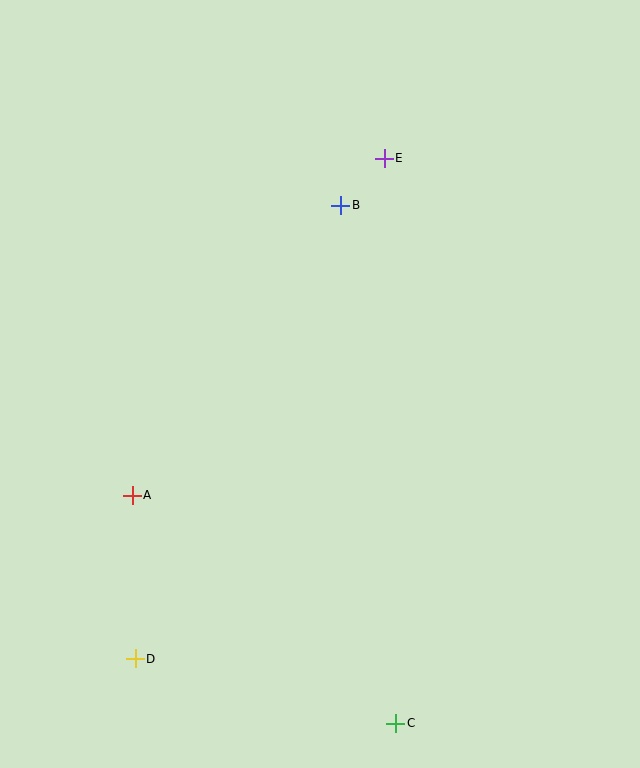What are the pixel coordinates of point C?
Point C is at (396, 723).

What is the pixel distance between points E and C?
The distance between E and C is 565 pixels.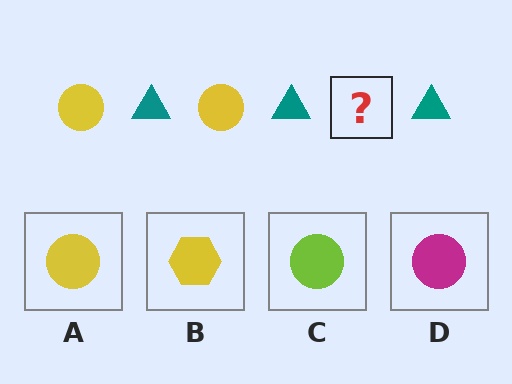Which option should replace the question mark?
Option A.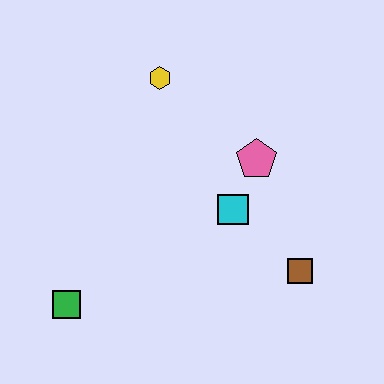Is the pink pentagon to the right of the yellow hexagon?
Yes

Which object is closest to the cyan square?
The pink pentagon is closest to the cyan square.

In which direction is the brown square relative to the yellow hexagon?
The brown square is below the yellow hexagon.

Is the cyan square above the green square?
Yes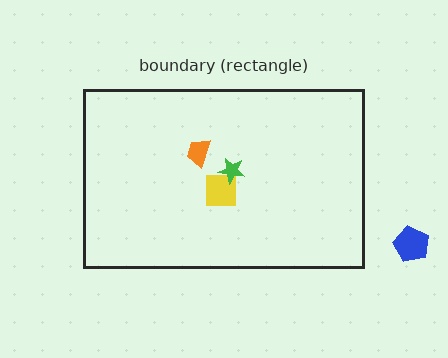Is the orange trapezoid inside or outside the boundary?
Inside.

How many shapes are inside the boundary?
3 inside, 1 outside.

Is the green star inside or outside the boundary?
Inside.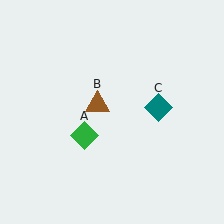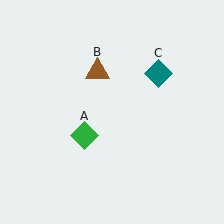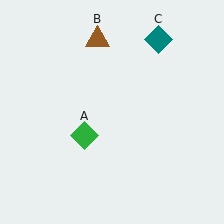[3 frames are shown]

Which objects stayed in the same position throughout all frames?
Green diamond (object A) remained stationary.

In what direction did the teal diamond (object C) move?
The teal diamond (object C) moved up.